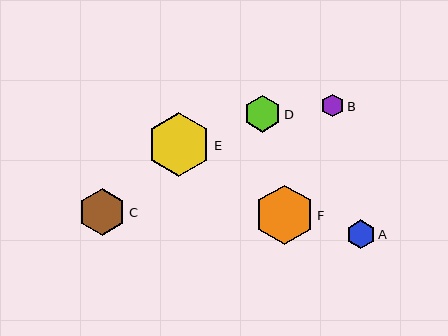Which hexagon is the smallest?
Hexagon B is the smallest with a size of approximately 23 pixels.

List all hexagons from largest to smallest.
From largest to smallest: E, F, C, D, A, B.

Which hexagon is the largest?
Hexagon E is the largest with a size of approximately 64 pixels.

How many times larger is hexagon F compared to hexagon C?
Hexagon F is approximately 1.3 times the size of hexagon C.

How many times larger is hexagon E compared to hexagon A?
Hexagon E is approximately 2.2 times the size of hexagon A.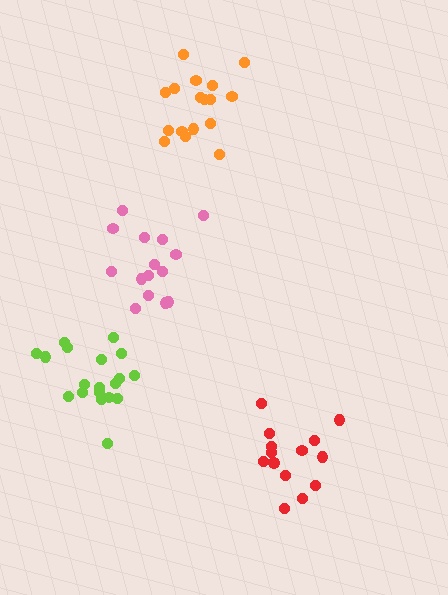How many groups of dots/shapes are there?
There are 4 groups.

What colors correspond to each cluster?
The clusters are colored: pink, red, lime, orange.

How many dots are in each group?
Group 1: 15 dots, Group 2: 14 dots, Group 3: 19 dots, Group 4: 17 dots (65 total).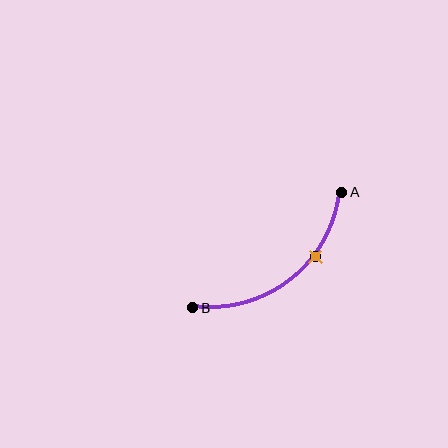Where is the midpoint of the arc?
The arc midpoint is the point on the curve farthest from the straight line joining A and B. It sits below and to the right of that line.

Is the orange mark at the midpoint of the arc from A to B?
No. The orange mark lies on the arc but is closer to endpoint A. The arc midpoint would be at the point on the curve equidistant along the arc from both A and B.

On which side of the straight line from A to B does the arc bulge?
The arc bulges below and to the right of the straight line connecting A and B.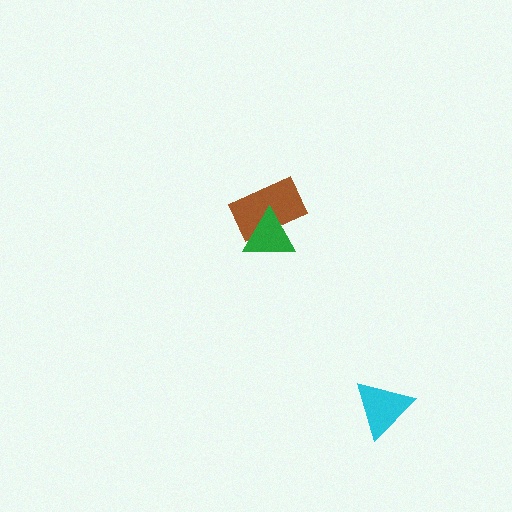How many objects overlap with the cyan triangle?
0 objects overlap with the cyan triangle.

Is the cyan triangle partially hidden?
No, no other shape covers it.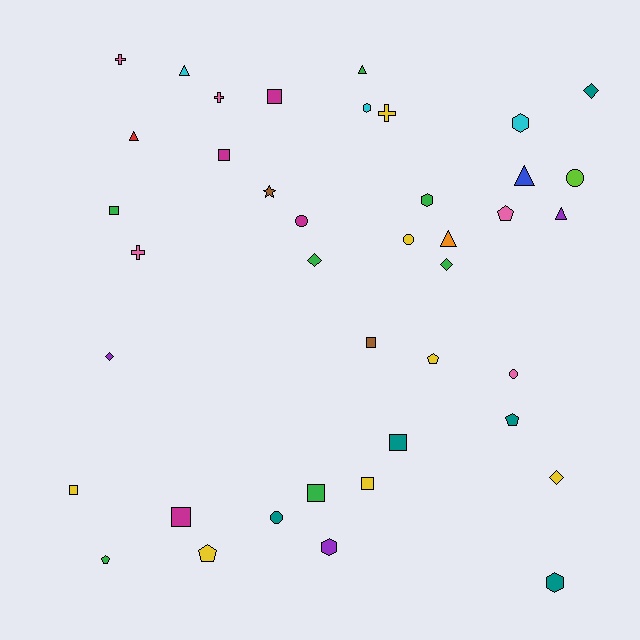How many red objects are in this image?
There is 1 red object.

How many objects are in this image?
There are 40 objects.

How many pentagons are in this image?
There are 5 pentagons.